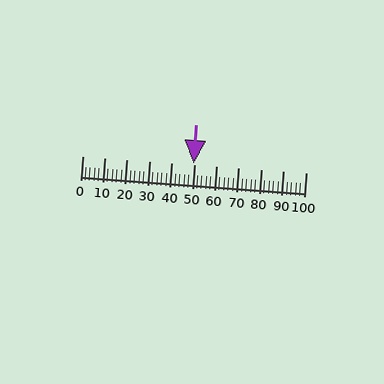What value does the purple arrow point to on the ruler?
The purple arrow points to approximately 50.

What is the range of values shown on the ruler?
The ruler shows values from 0 to 100.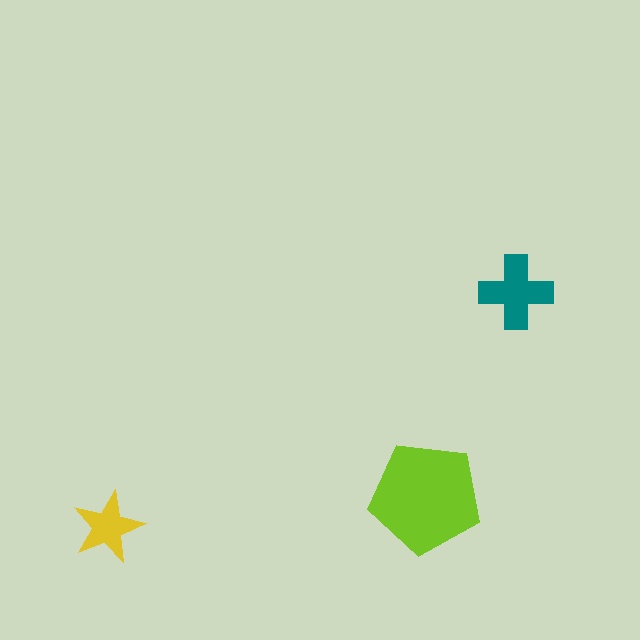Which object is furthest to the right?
The teal cross is rightmost.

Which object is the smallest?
The yellow star.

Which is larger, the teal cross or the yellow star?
The teal cross.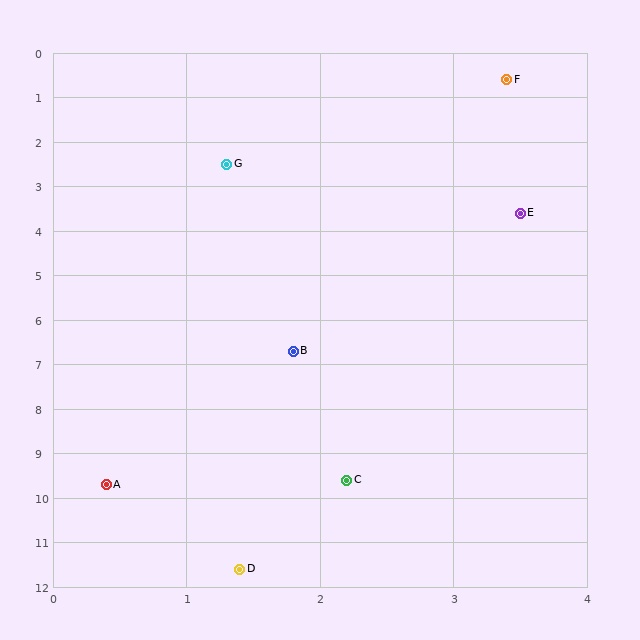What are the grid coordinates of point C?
Point C is at approximately (2.2, 9.6).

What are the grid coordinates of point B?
Point B is at approximately (1.8, 6.7).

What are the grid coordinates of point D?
Point D is at approximately (1.4, 11.6).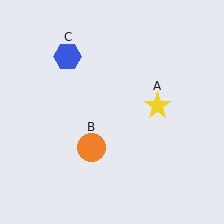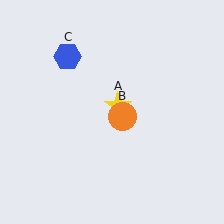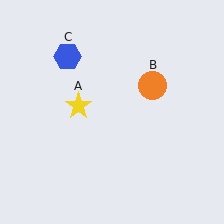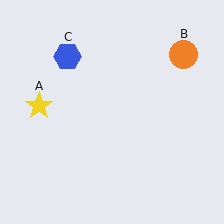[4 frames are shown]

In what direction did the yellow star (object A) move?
The yellow star (object A) moved left.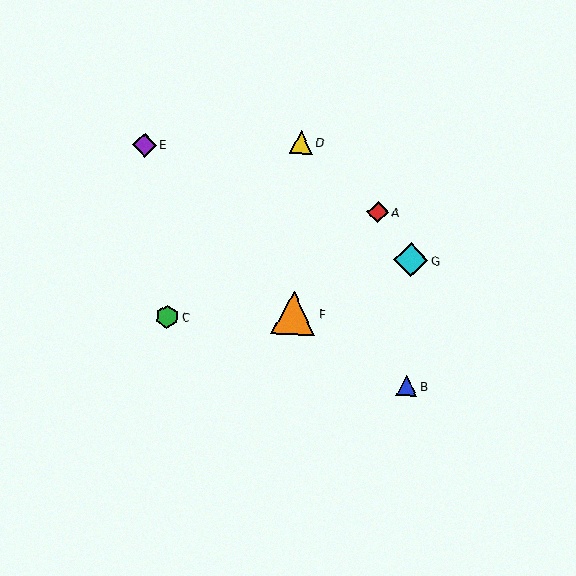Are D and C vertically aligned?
No, D is at x≈301 and C is at x≈167.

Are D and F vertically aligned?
Yes, both are at x≈301.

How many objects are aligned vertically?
2 objects (D, F) are aligned vertically.